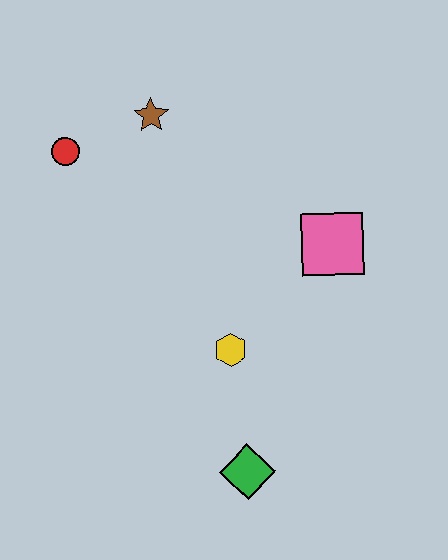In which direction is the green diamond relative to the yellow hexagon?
The green diamond is below the yellow hexagon.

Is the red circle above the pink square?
Yes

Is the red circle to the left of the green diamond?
Yes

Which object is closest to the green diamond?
The yellow hexagon is closest to the green diamond.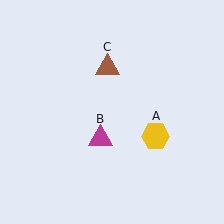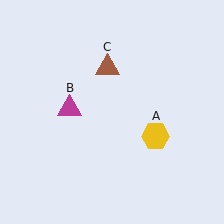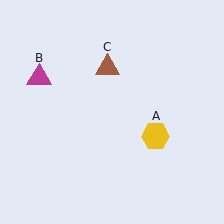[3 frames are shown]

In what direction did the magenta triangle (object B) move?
The magenta triangle (object B) moved up and to the left.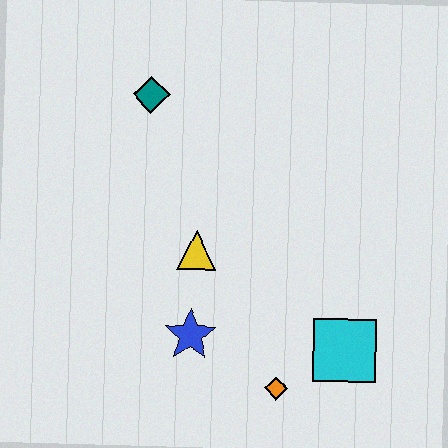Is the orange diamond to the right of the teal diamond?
Yes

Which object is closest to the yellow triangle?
The blue star is closest to the yellow triangle.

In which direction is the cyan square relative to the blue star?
The cyan square is to the right of the blue star.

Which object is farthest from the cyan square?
The teal diamond is farthest from the cyan square.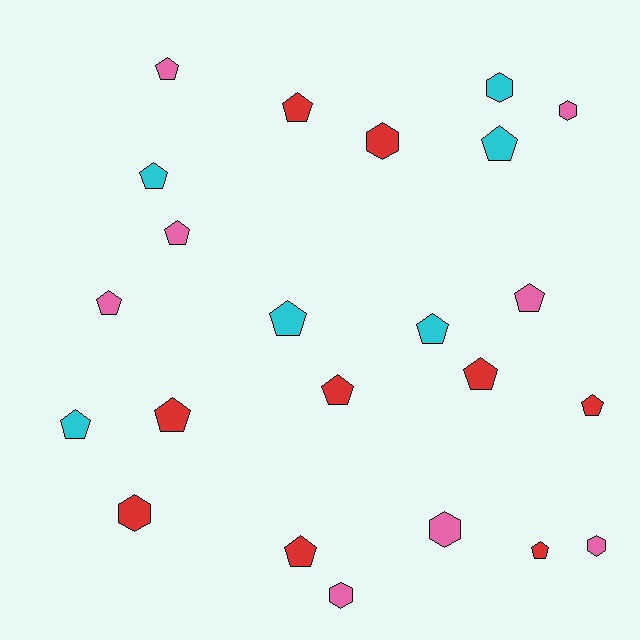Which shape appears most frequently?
Pentagon, with 16 objects.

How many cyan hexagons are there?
There is 1 cyan hexagon.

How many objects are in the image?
There are 23 objects.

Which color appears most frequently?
Red, with 9 objects.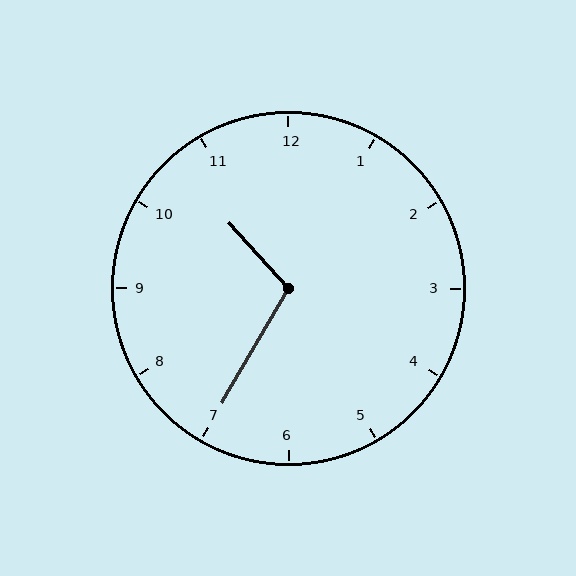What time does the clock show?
10:35.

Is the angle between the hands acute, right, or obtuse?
It is obtuse.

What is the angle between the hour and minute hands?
Approximately 108 degrees.